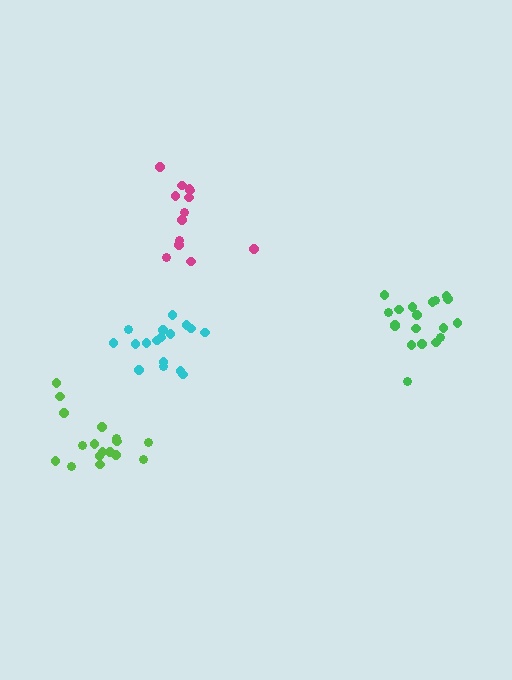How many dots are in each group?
Group 1: 19 dots, Group 2: 18 dots, Group 3: 13 dots, Group 4: 17 dots (67 total).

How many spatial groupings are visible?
There are 4 spatial groupings.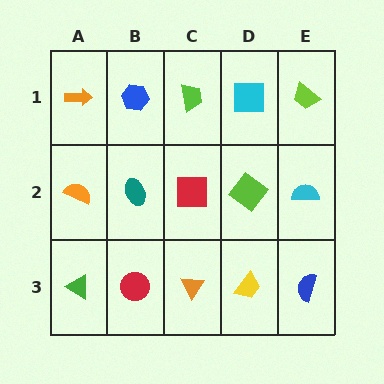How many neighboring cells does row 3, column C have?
3.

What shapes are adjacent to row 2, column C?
A lime trapezoid (row 1, column C), an orange triangle (row 3, column C), a teal ellipse (row 2, column B), a lime diamond (row 2, column D).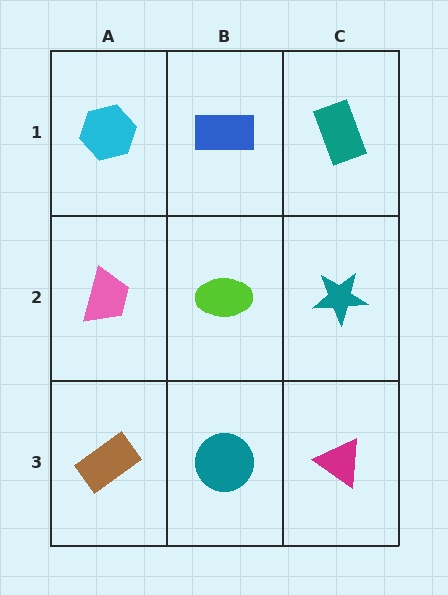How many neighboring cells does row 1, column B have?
3.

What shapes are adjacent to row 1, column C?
A teal star (row 2, column C), a blue rectangle (row 1, column B).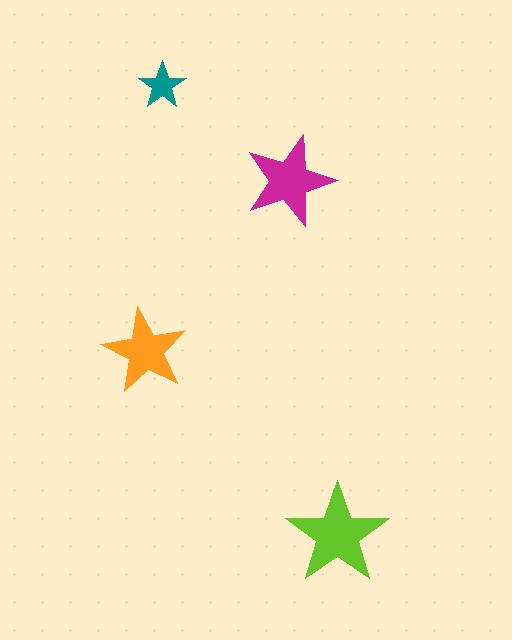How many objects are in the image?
There are 4 objects in the image.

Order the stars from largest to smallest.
the lime one, the magenta one, the orange one, the teal one.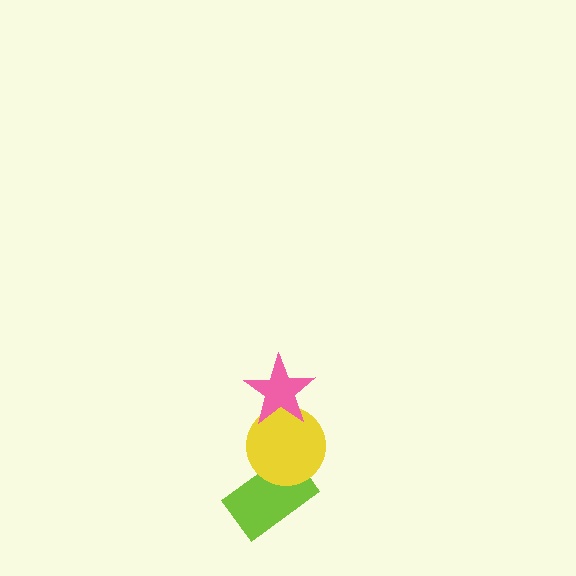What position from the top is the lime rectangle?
The lime rectangle is 3rd from the top.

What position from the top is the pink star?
The pink star is 1st from the top.